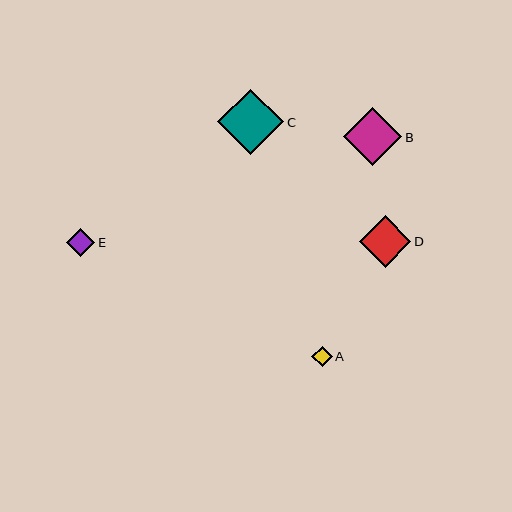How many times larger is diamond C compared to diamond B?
Diamond C is approximately 1.1 times the size of diamond B.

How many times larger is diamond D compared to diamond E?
Diamond D is approximately 1.8 times the size of diamond E.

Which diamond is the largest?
Diamond C is the largest with a size of approximately 66 pixels.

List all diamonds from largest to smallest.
From largest to smallest: C, B, D, E, A.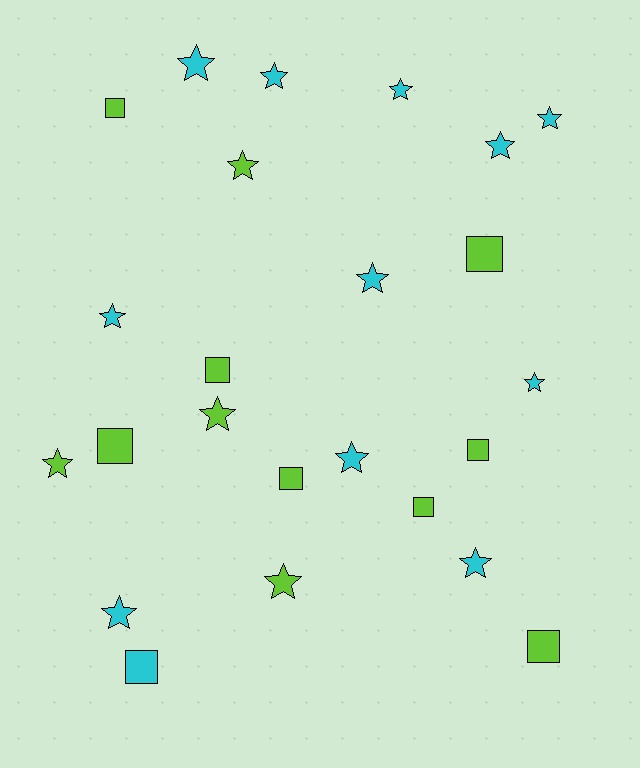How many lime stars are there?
There are 4 lime stars.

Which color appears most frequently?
Cyan, with 12 objects.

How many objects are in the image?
There are 24 objects.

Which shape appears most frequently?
Star, with 15 objects.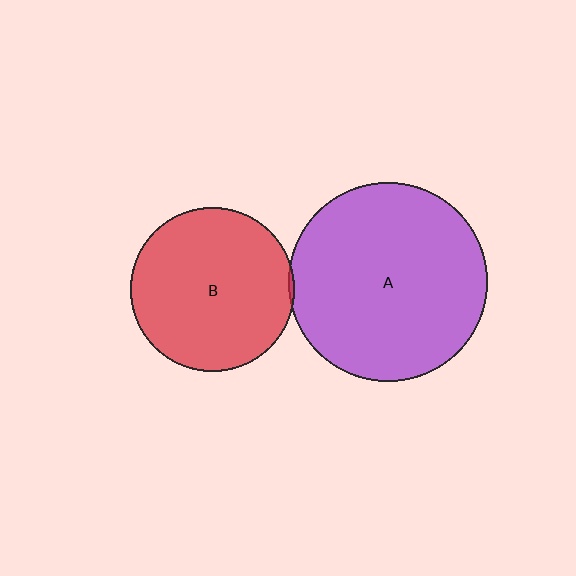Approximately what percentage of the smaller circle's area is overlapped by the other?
Approximately 5%.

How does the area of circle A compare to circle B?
Approximately 1.5 times.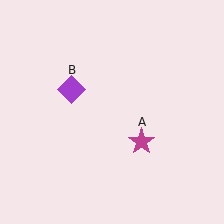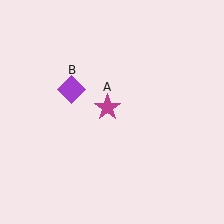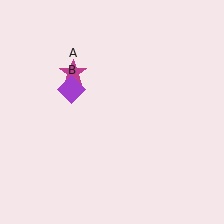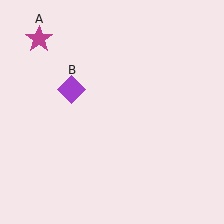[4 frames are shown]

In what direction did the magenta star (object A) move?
The magenta star (object A) moved up and to the left.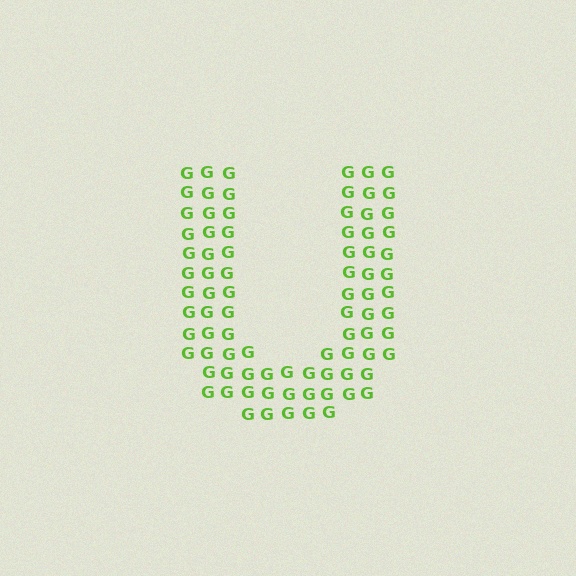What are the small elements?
The small elements are letter G's.